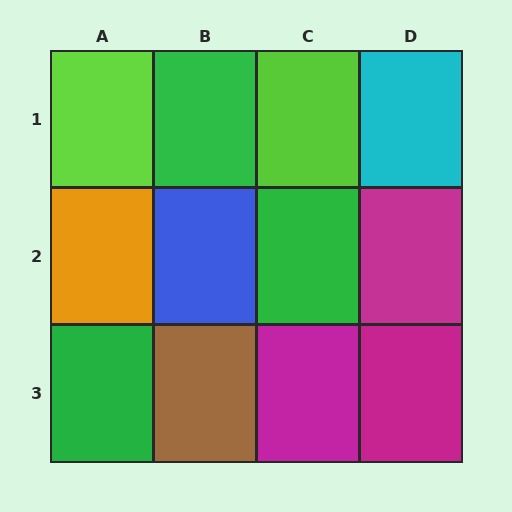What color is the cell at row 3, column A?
Green.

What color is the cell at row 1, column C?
Lime.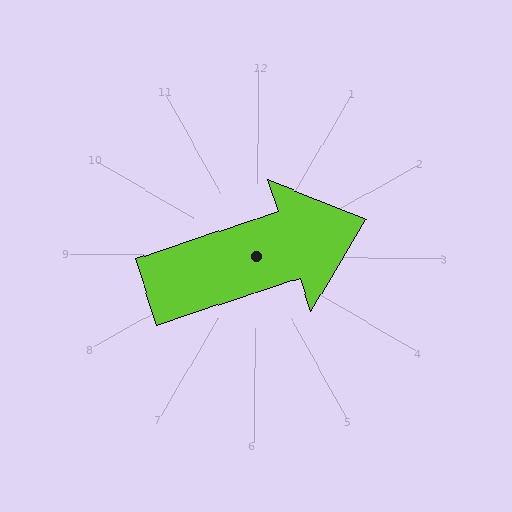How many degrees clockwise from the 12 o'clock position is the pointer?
Approximately 71 degrees.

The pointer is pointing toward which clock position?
Roughly 2 o'clock.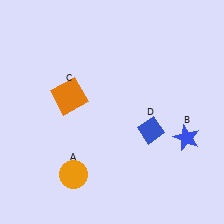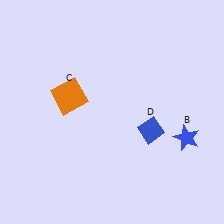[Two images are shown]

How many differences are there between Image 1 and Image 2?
There is 1 difference between the two images.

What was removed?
The orange circle (A) was removed in Image 2.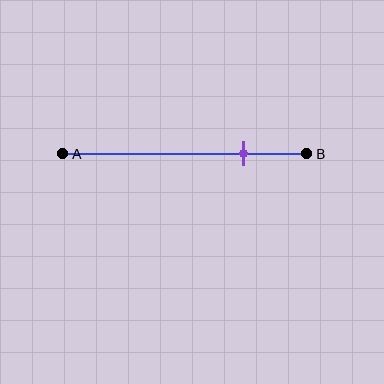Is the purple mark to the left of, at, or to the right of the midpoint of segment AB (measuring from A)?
The purple mark is to the right of the midpoint of segment AB.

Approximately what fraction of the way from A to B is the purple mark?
The purple mark is approximately 75% of the way from A to B.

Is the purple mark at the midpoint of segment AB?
No, the mark is at about 75% from A, not at the 50% midpoint.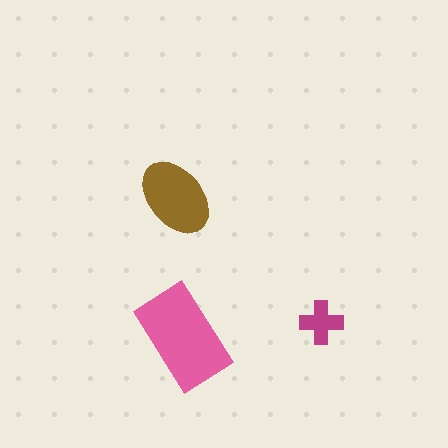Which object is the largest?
The pink rectangle.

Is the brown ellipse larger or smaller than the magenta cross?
Larger.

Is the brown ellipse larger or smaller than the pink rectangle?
Smaller.